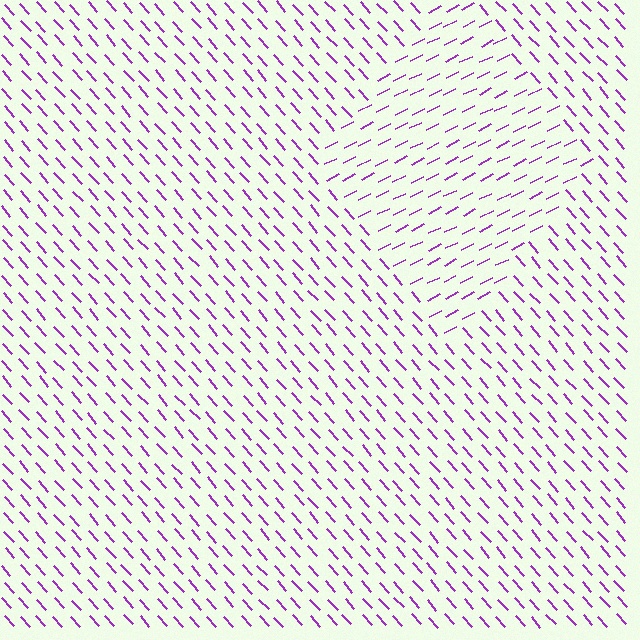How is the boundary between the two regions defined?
The boundary is defined purely by a change in line orientation (approximately 75 degrees difference). All lines are the same color and thickness.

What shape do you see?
I see a diamond.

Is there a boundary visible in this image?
Yes, there is a texture boundary formed by a change in line orientation.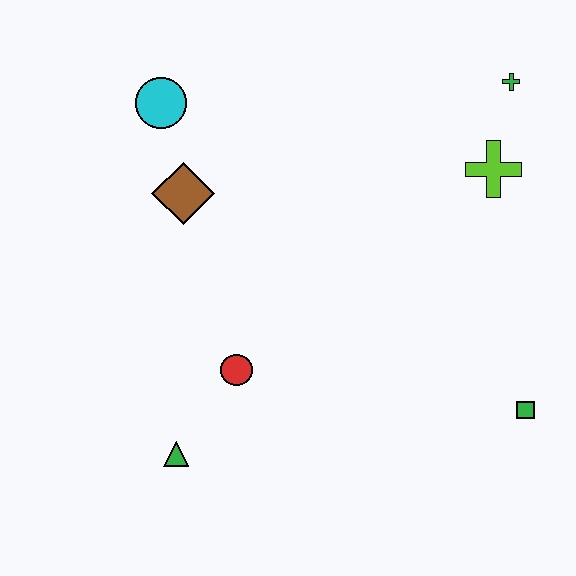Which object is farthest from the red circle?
The green cross is farthest from the red circle.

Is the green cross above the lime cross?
Yes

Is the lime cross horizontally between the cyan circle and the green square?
Yes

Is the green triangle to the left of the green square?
Yes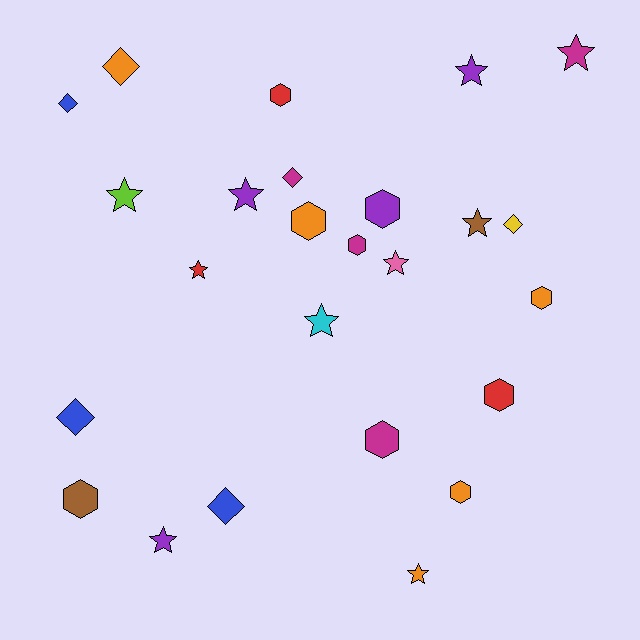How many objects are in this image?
There are 25 objects.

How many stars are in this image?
There are 10 stars.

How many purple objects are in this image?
There are 4 purple objects.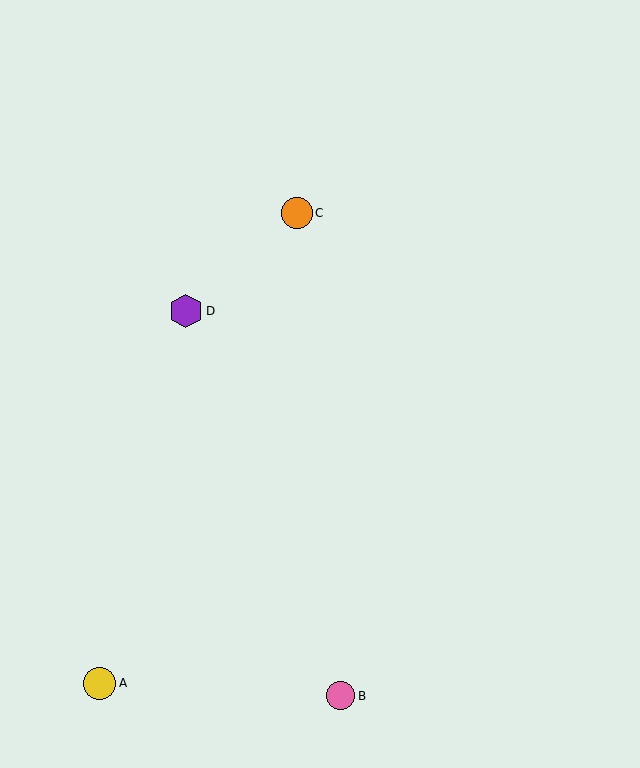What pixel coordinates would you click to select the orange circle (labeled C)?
Click at (297, 213) to select the orange circle C.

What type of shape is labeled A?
Shape A is a yellow circle.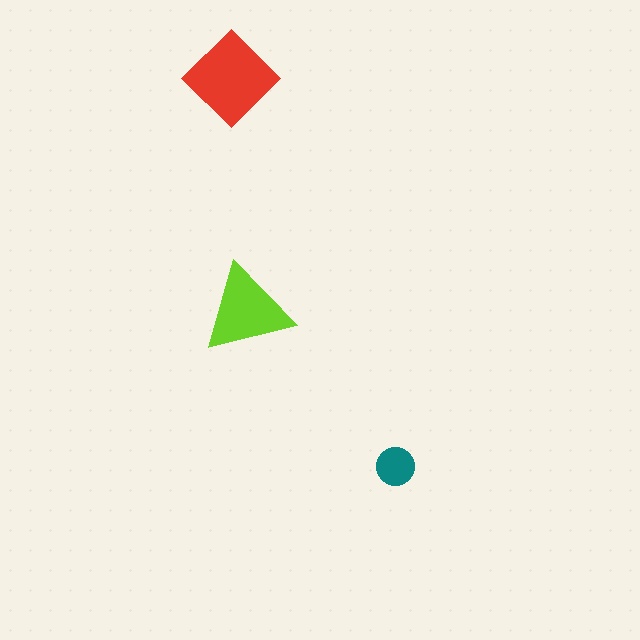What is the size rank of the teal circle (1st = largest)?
3rd.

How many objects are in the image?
There are 3 objects in the image.